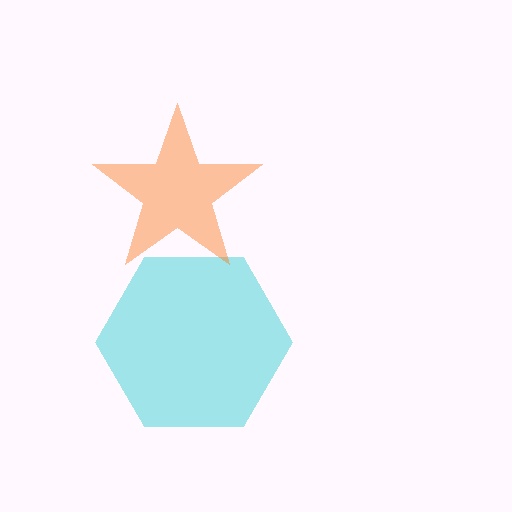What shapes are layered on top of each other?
The layered shapes are: a cyan hexagon, an orange star.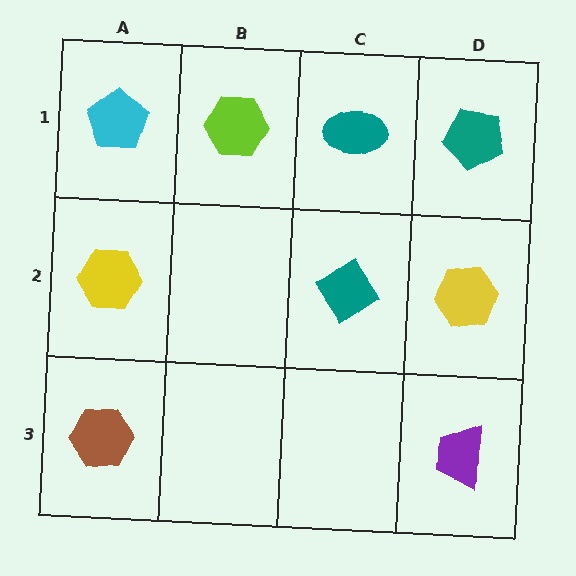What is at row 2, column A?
A yellow hexagon.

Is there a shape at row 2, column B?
No, that cell is empty.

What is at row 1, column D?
A teal pentagon.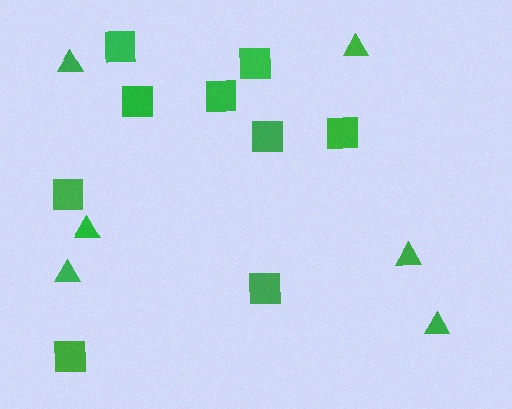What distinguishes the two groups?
There are 2 groups: one group of squares (9) and one group of triangles (6).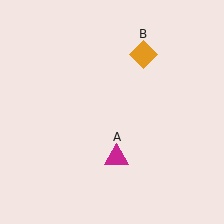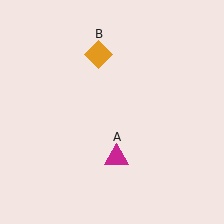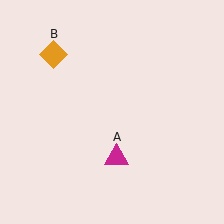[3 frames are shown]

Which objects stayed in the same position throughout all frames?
Magenta triangle (object A) remained stationary.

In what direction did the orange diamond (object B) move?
The orange diamond (object B) moved left.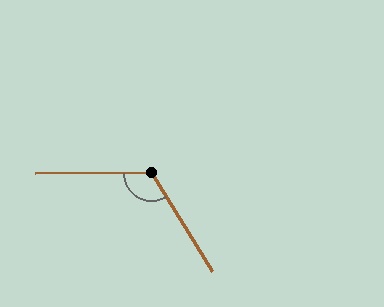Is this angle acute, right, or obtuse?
It is obtuse.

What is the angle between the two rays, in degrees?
Approximately 121 degrees.